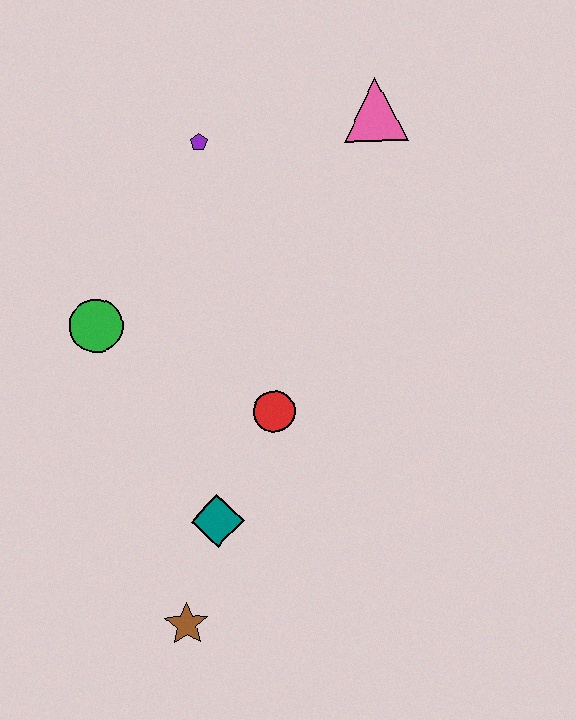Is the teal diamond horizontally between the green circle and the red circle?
Yes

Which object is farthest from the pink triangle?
The brown star is farthest from the pink triangle.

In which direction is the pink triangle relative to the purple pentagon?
The pink triangle is to the right of the purple pentagon.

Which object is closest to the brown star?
The teal diamond is closest to the brown star.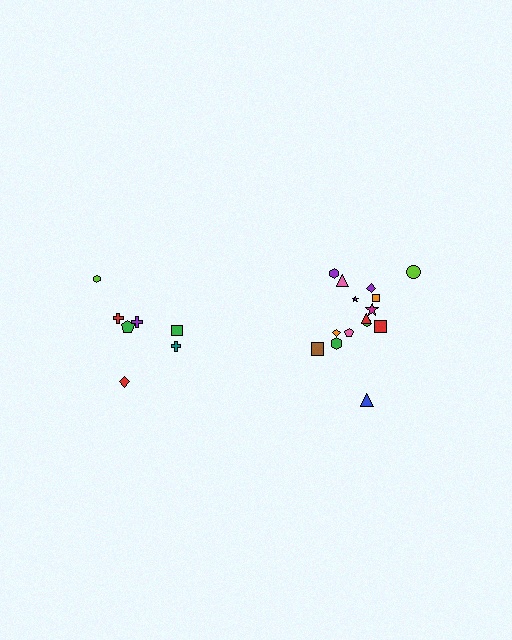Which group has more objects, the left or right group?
The right group.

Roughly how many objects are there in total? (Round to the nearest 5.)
Roughly 20 objects in total.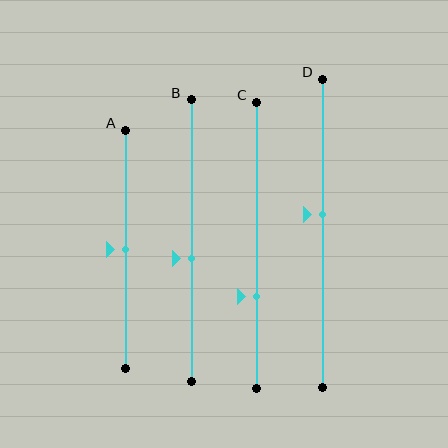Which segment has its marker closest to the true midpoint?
Segment A has its marker closest to the true midpoint.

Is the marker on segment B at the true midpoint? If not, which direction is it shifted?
No, the marker on segment B is shifted downward by about 7% of the segment length.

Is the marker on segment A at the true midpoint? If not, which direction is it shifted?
Yes, the marker on segment A is at the true midpoint.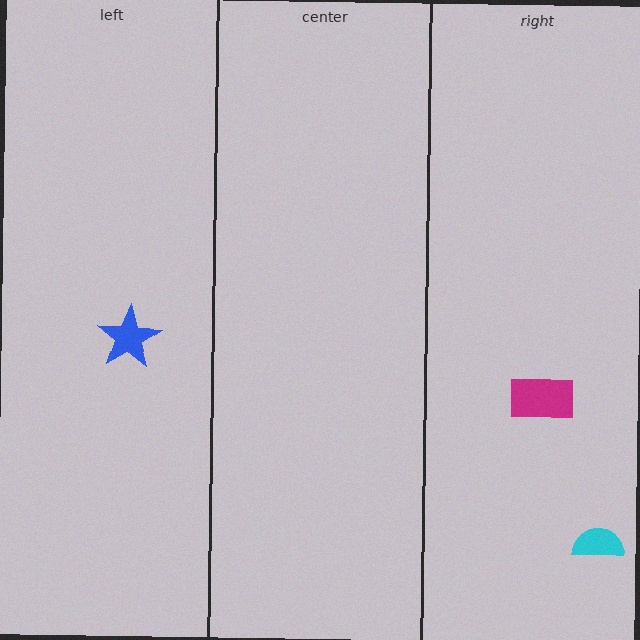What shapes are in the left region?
The blue star.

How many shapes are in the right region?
2.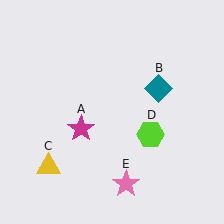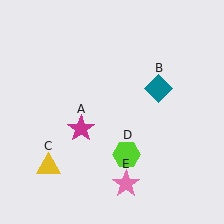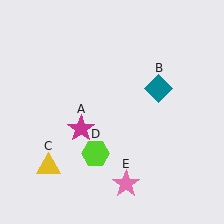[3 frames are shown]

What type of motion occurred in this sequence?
The lime hexagon (object D) rotated clockwise around the center of the scene.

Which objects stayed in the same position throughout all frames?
Magenta star (object A) and teal diamond (object B) and yellow triangle (object C) and pink star (object E) remained stationary.